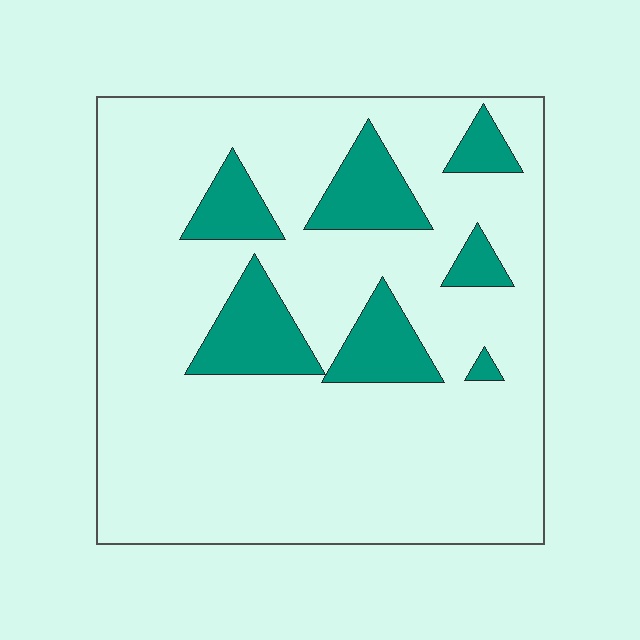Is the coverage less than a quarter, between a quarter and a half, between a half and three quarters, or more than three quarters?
Less than a quarter.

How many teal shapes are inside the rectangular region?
7.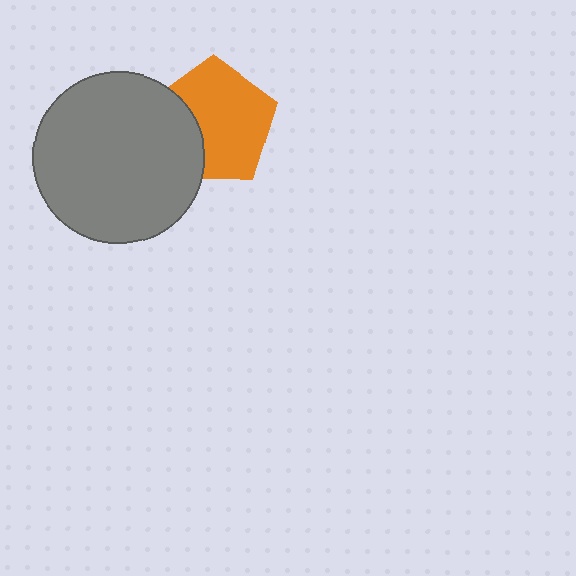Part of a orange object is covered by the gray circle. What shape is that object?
It is a pentagon.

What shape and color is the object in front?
The object in front is a gray circle.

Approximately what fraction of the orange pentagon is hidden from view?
Roughly 30% of the orange pentagon is hidden behind the gray circle.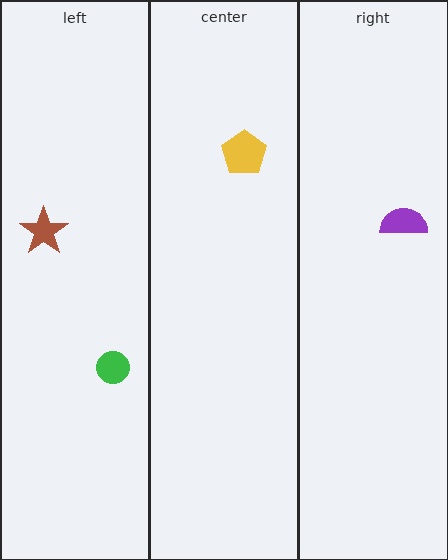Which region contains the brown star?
The left region.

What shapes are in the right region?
The purple semicircle.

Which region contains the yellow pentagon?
The center region.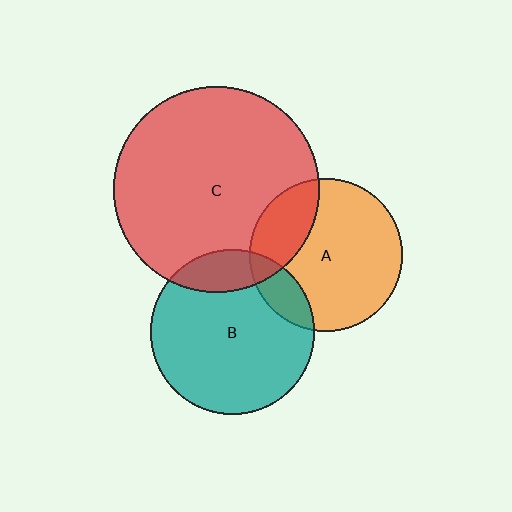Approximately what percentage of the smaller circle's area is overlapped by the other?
Approximately 15%.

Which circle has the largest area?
Circle C (red).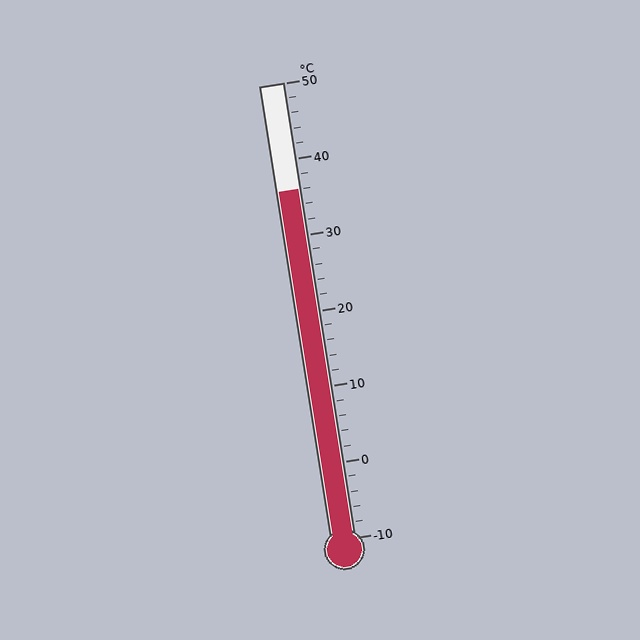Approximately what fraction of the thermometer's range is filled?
The thermometer is filled to approximately 75% of its range.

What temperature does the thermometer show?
The thermometer shows approximately 36°C.